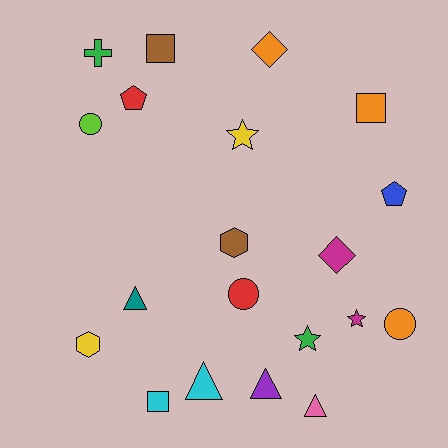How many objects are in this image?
There are 20 objects.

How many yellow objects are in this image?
There are 2 yellow objects.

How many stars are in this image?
There are 3 stars.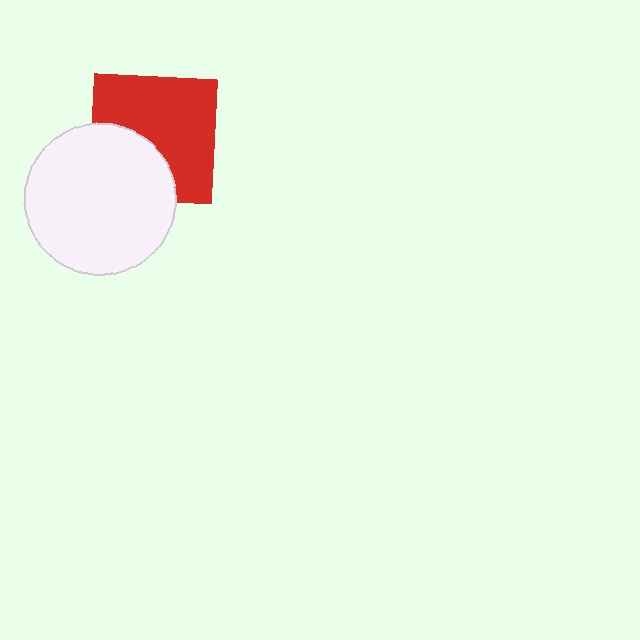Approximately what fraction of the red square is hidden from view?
Roughly 36% of the red square is hidden behind the white circle.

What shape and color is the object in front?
The object in front is a white circle.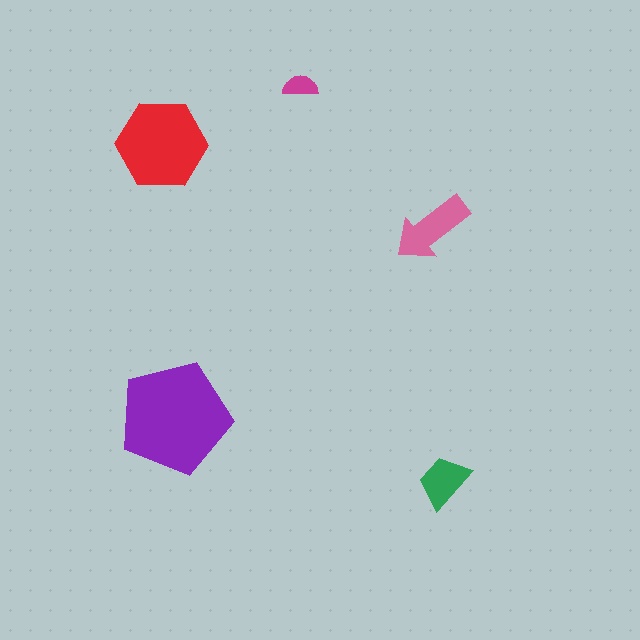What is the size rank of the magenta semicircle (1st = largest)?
5th.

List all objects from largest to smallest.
The purple pentagon, the red hexagon, the pink arrow, the green trapezoid, the magenta semicircle.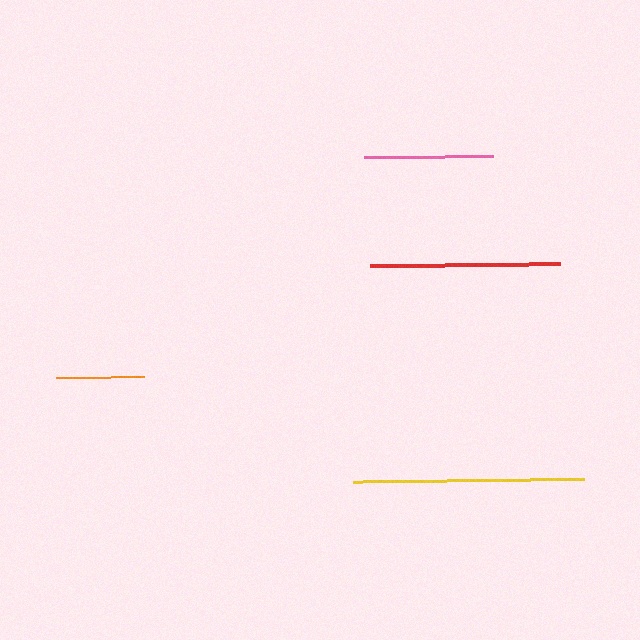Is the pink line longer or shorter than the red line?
The red line is longer than the pink line.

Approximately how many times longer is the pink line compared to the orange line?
The pink line is approximately 1.5 times the length of the orange line.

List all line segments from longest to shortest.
From longest to shortest: yellow, red, pink, orange.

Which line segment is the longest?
The yellow line is the longest at approximately 231 pixels.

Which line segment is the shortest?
The orange line is the shortest at approximately 88 pixels.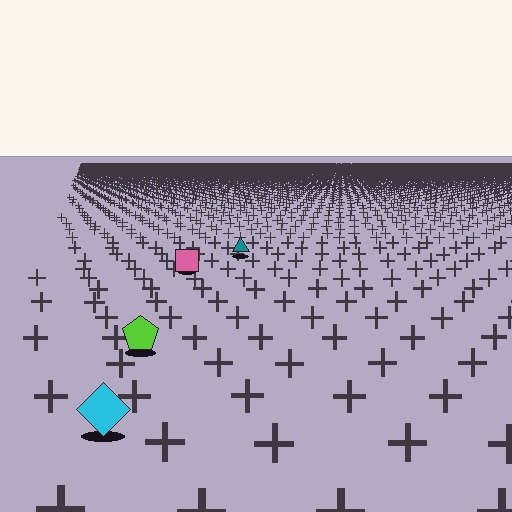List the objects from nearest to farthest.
From nearest to farthest: the cyan diamond, the lime pentagon, the pink square, the teal triangle.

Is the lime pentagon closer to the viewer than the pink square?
Yes. The lime pentagon is closer — you can tell from the texture gradient: the ground texture is coarser near it.